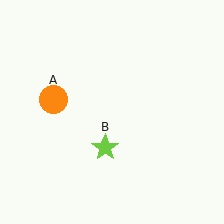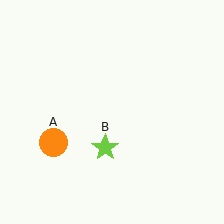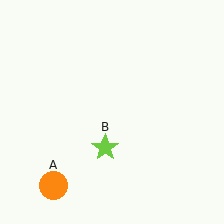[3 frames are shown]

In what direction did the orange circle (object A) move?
The orange circle (object A) moved down.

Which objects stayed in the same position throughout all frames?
Lime star (object B) remained stationary.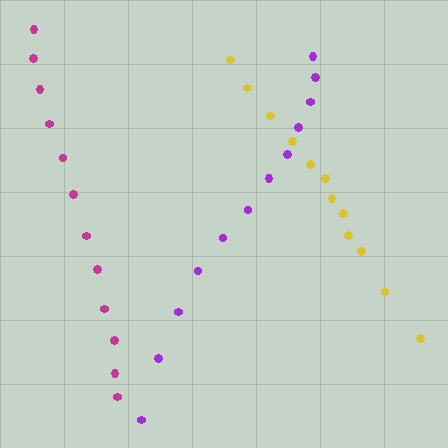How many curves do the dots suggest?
There are 3 distinct paths.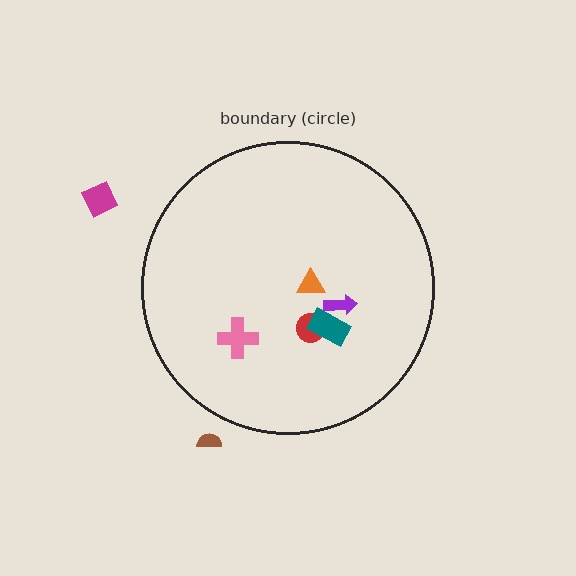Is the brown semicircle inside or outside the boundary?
Outside.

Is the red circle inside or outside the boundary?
Inside.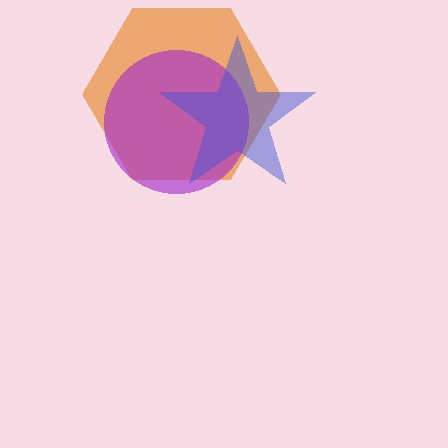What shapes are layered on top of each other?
The layered shapes are: an orange hexagon, a purple circle, a blue star.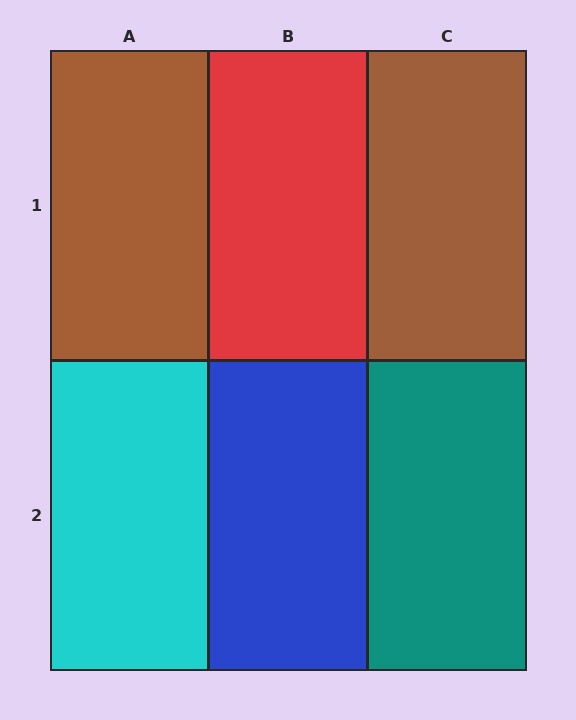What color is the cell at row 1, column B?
Red.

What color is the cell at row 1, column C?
Brown.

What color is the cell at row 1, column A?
Brown.